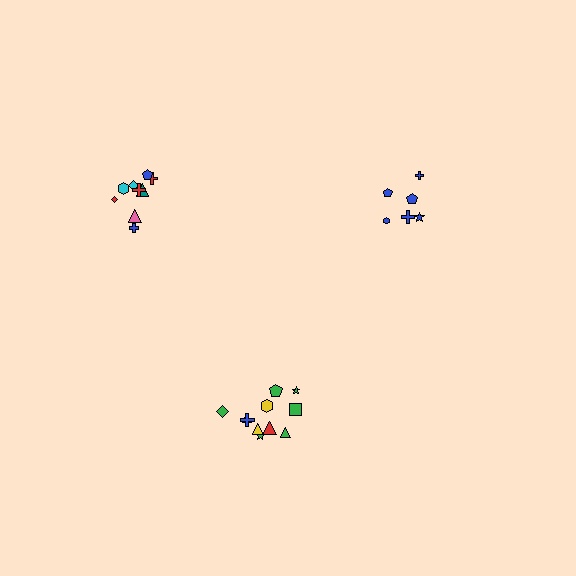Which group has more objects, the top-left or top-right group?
The top-left group.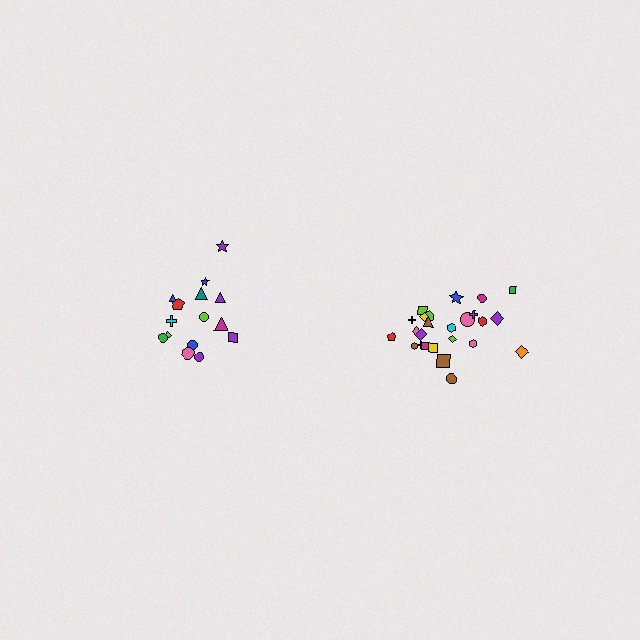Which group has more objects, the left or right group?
The right group.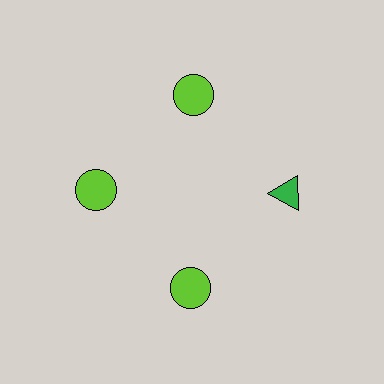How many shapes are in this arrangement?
There are 4 shapes arranged in a ring pattern.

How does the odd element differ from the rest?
It differs in both color (green instead of lime) and shape (triangle instead of circle).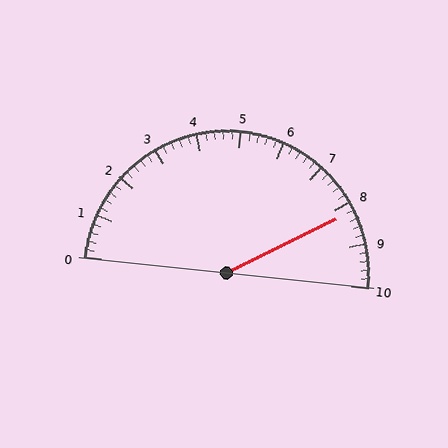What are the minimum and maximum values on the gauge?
The gauge ranges from 0 to 10.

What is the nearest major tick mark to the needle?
The nearest major tick mark is 8.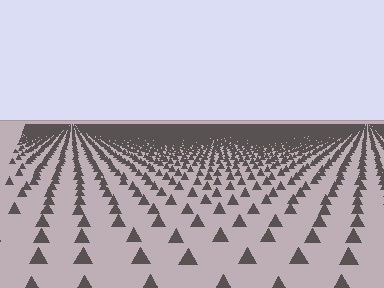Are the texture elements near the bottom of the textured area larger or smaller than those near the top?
Larger. Near the bottom, elements are closer to the viewer and appear at a bigger on-screen size.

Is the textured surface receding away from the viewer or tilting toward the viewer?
The surface is receding away from the viewer. Texture elements get smaller and denser toward the top.